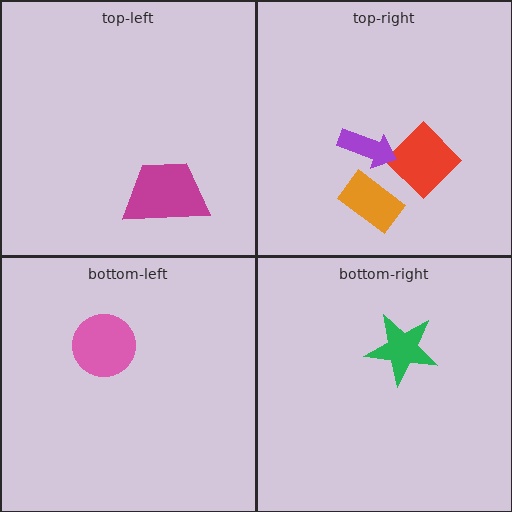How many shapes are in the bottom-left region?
1.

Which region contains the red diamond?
The top-right region.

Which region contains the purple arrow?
The top-right region.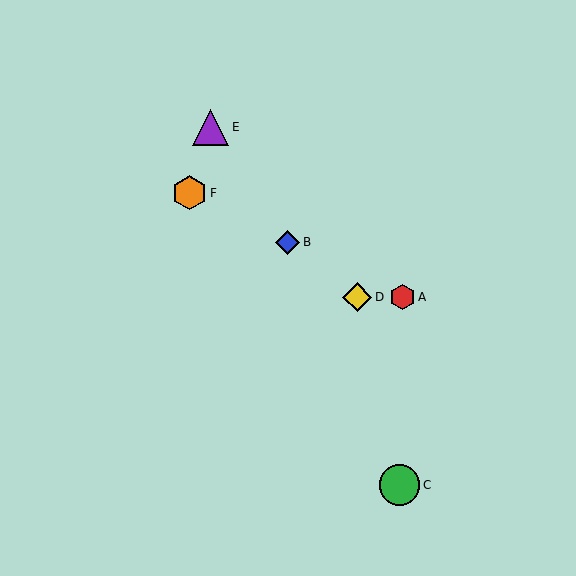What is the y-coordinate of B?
Object B is at y≈242.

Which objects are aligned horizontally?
Objects A, D are aligned horizontally.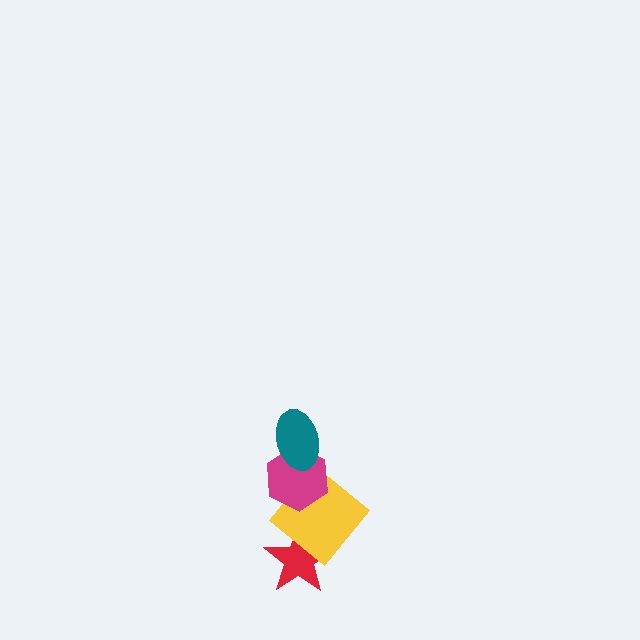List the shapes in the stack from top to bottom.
From top to bottom: the teal ellipse, the magenta hexagon, the yellow diamond, the red star.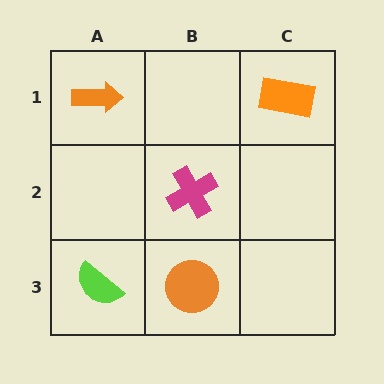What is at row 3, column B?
An orange circle.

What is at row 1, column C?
An orange rectangle.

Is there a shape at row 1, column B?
No, that cell is empty.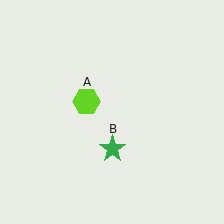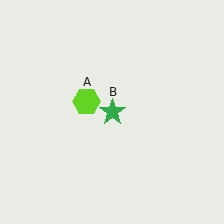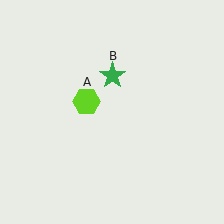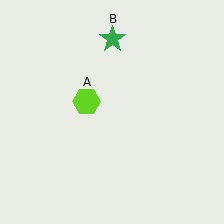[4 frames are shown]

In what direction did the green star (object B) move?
The green star (object B) moved up.